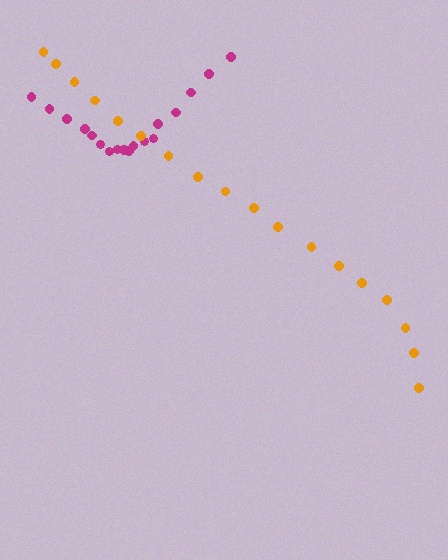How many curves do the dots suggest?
There are 2 distinct paths.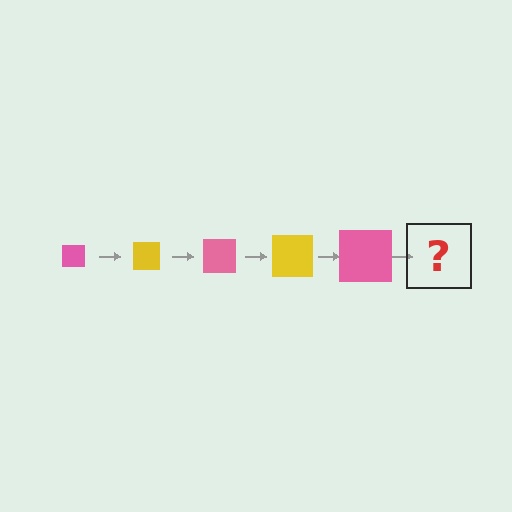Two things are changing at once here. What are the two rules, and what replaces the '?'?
The two rules are that the square grows larger each step and the color cycles through pink and yellow. The '?' should be a yellow square, larger than the previous one.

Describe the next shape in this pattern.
It should be a yellow square, larger than the previous one.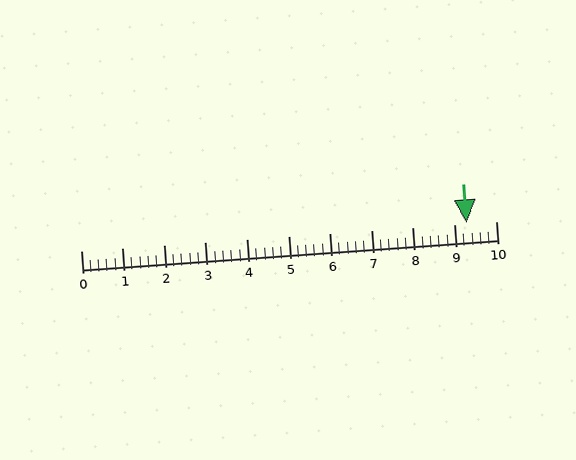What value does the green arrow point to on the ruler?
The green arrow points to approximately 9.3.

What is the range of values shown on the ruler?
The ruler shows values from 0 to 10.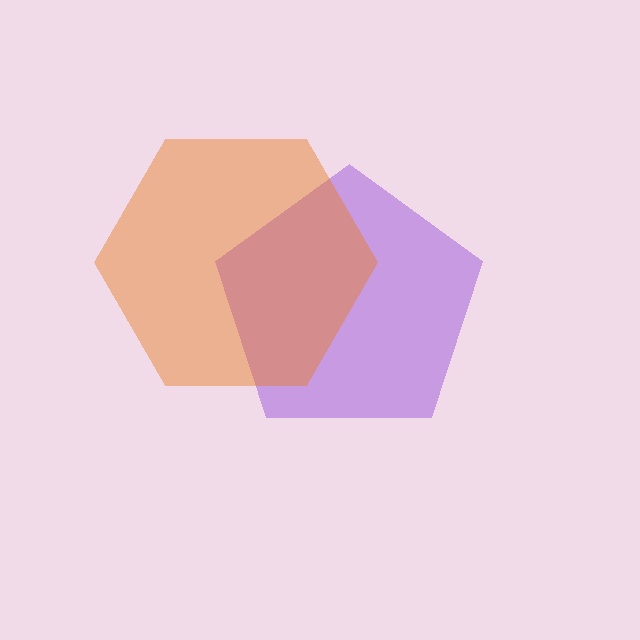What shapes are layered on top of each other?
The layered shapes are: a purple pentagon, an orange hexagon.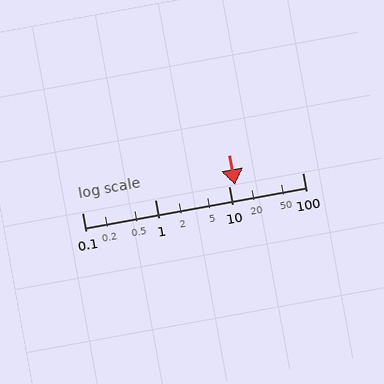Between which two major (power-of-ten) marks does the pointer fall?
The pointer is between 10 and 100.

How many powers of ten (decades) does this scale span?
The scale spans 3 decades, from 0.1 to 100.